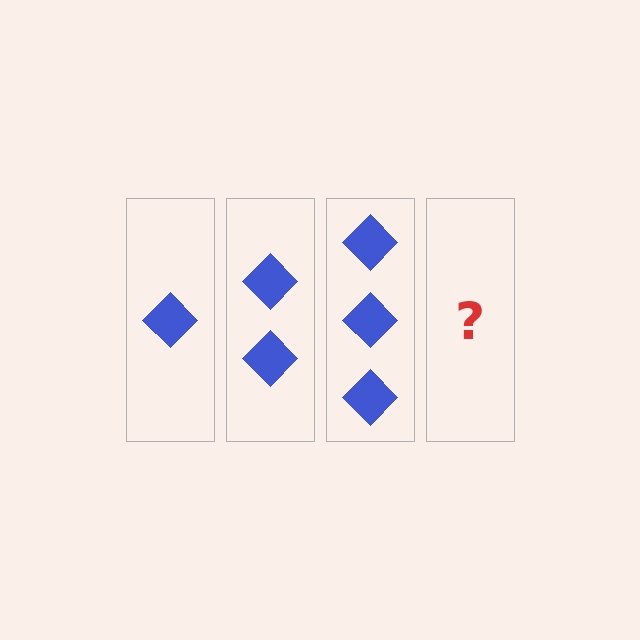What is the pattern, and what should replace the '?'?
The pattern is that each step adds one more diamond. The '?' should be 4 diamonds.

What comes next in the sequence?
The next element should be 4 diamonds.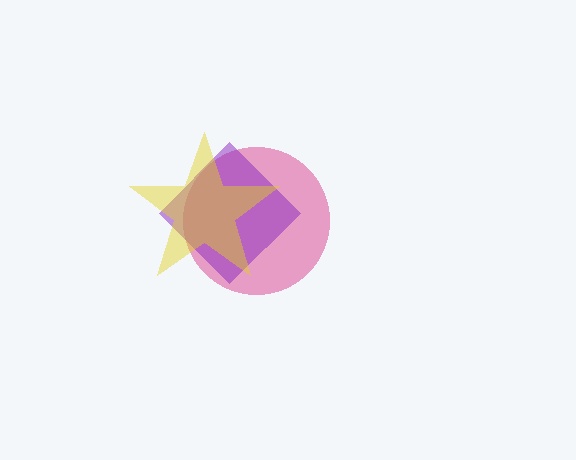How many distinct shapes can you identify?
There are 3 distinct shapes: a pink circle, a purple diamond, a yellow star.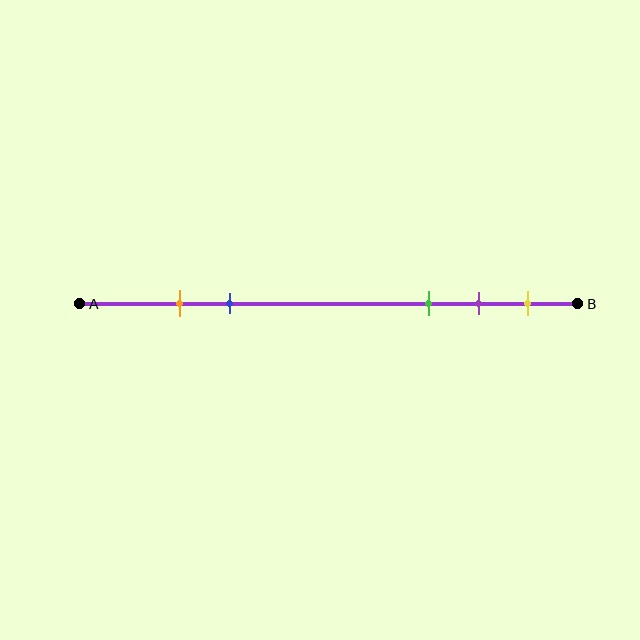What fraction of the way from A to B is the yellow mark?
The yellow mark is approximately 90% (0.9) of the way from A to B.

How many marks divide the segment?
There are 5 marks dividing the segment.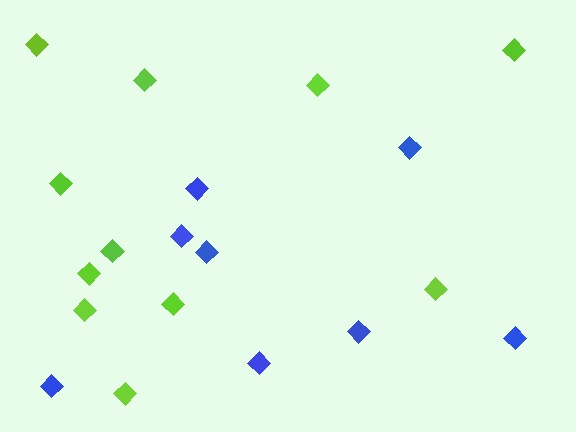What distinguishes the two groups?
There are 2 groups: one group of blue diamonds (8) and one group of lime diamonds (11).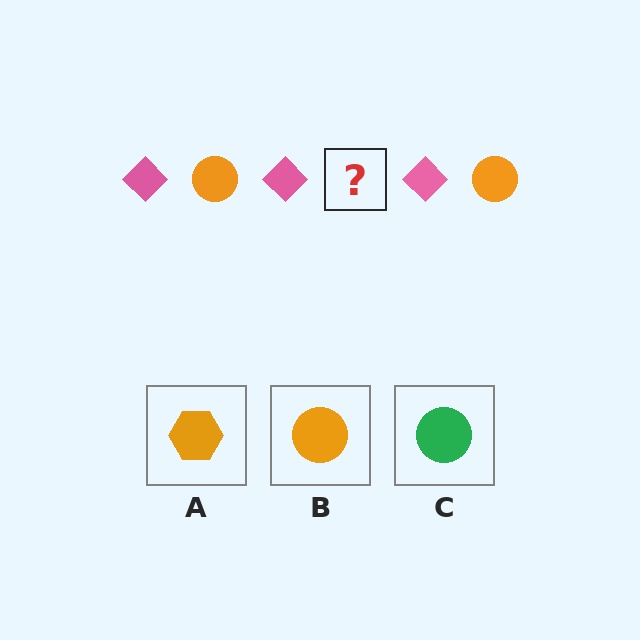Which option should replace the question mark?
Option B.